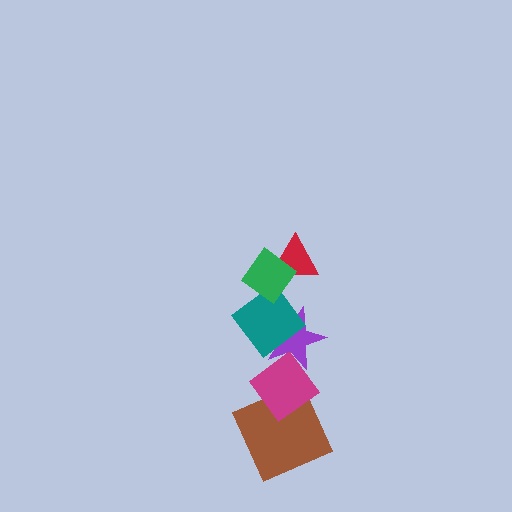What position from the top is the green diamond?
The green diamond is 1st from the top.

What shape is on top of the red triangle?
The green diamond is on top of the red triangle.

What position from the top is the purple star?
The purple star is 4th from the top.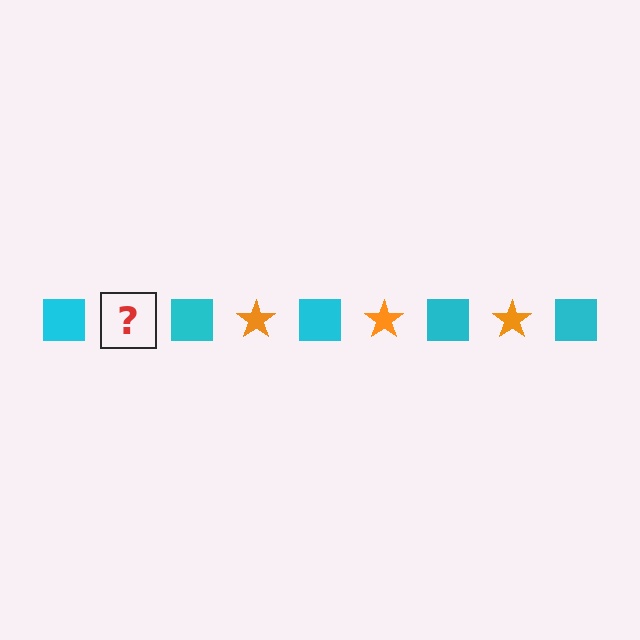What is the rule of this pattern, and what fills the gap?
The rule is that the pattern alternates between cyan square and orange star. The gap should be filled with an orange star.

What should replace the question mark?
The question mark should be replaced with an orange star.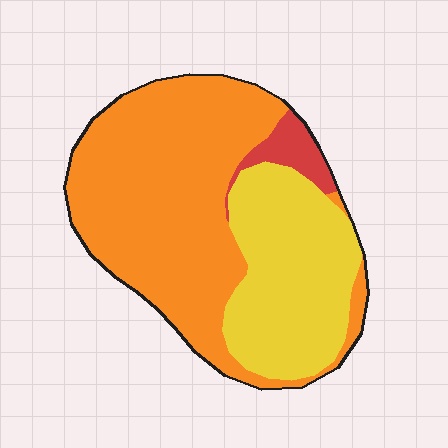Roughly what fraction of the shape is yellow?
Yellow takes up about one third (1/3) of the shape.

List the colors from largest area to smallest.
From largest to smallest: orange, yellow, red.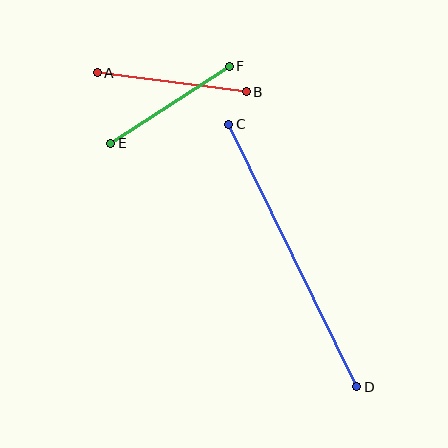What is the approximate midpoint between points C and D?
The midpoint is at approximately (293, 256) pixels.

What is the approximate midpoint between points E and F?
The midpoint is at approximately (170, 105) pixels.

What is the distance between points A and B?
The distance is approximately 150 pixels.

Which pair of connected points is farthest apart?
Points C and D are farthest apart.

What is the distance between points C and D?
The distance is approximately 292 pixels.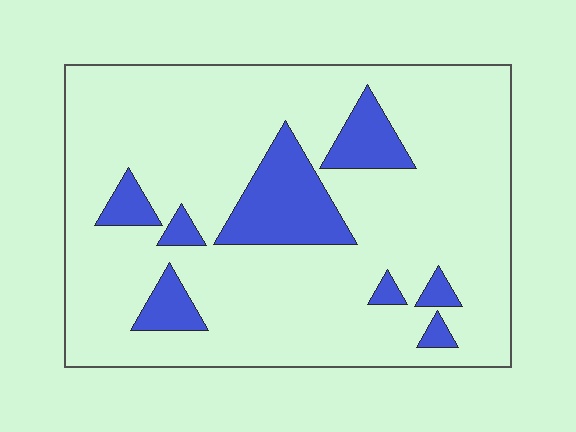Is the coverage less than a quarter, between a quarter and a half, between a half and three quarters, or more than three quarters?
Less than a quarter.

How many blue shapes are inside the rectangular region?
8.